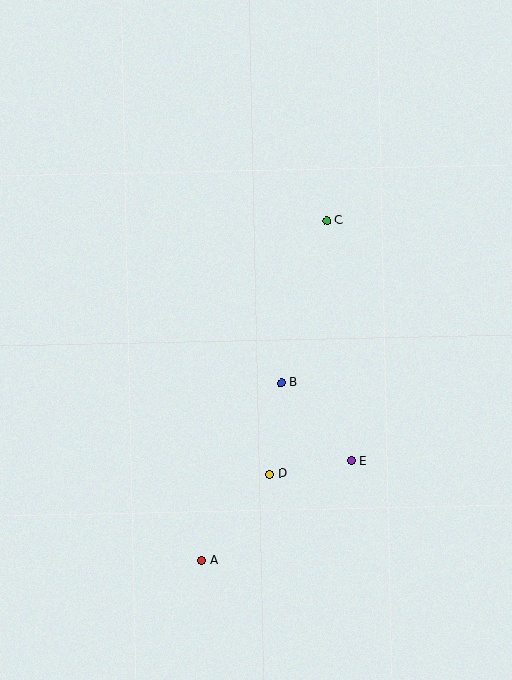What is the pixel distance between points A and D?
The distance between A and D is 110 pixels.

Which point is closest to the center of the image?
Point B at (281, 383) is closest to the center.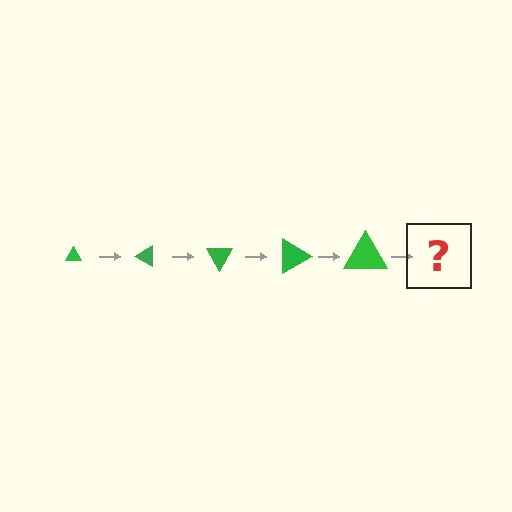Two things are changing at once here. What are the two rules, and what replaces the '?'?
The two rules are that the triangle grows larger each step and it rotates 30 degrees each step. The '?' should be a triangle, larger than the previous one and rotated 150 degrees from the start.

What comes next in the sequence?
The next element should be a triangle, larger than the previous one and rotated 150 degrees from the start.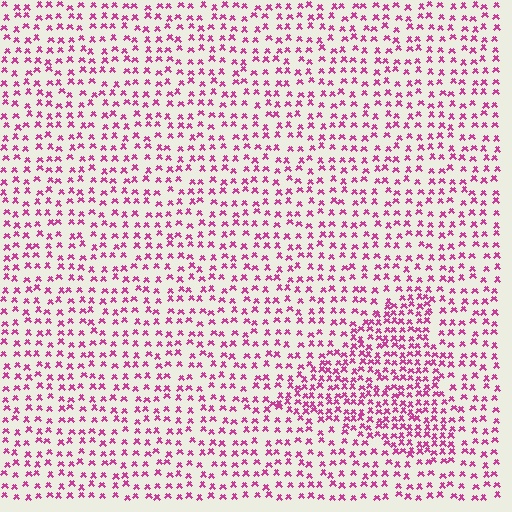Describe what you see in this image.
The image contains small magenta elements arranged at two different densities. A triangle-shaped region is visible where the elements are more densely packed than the surrounding area.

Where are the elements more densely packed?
The elements are more densely packed inside the triangle boundary.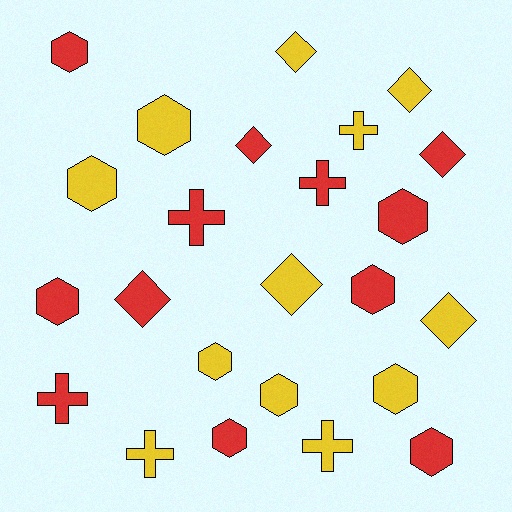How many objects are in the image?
There are 24 objects.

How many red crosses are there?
There are 3 red crosses.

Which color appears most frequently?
Yellow, with 12 objects.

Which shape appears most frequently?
Hexagon, with 11 objects.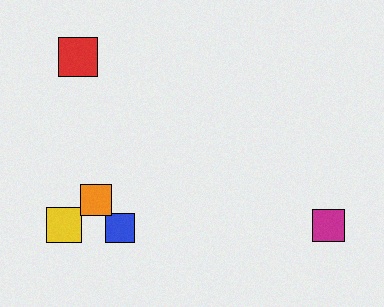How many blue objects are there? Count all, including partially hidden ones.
There is 1 blue object.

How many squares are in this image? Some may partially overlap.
There are 5 squares.